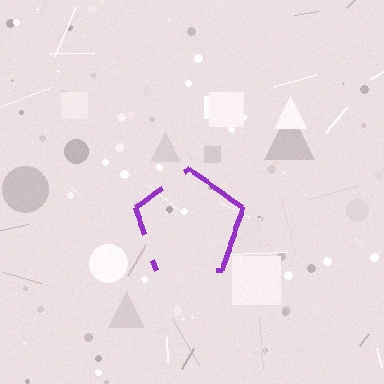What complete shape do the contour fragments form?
The contour fragments form a pentagon.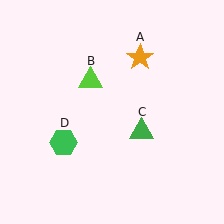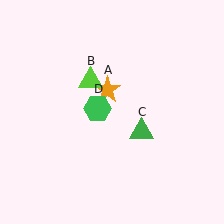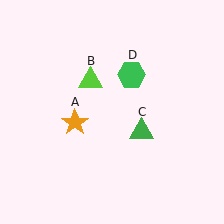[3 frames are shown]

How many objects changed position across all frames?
2 objects changed position: orange star (object A), green hexagon (object D).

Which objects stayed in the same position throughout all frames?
Lime triangle (object B) and green triangle (object C) remained stationary.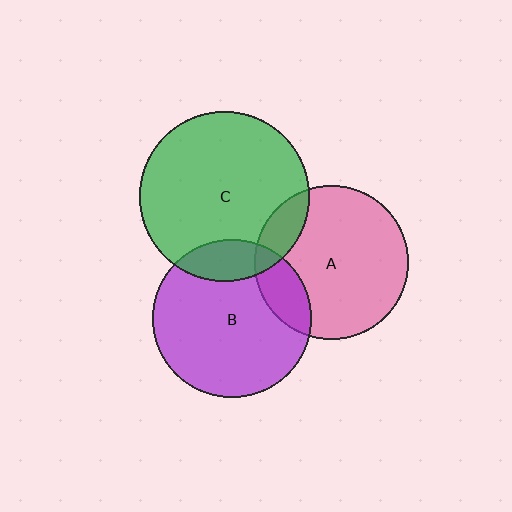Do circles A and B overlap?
Yes.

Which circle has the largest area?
Circle C (green).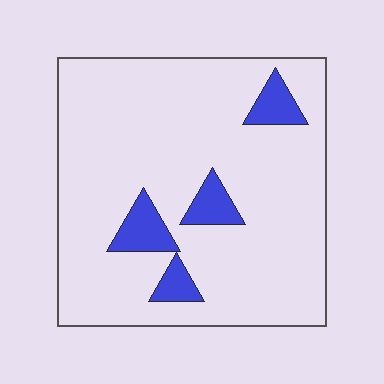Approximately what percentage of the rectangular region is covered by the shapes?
Approximately 10%.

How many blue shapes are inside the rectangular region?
4.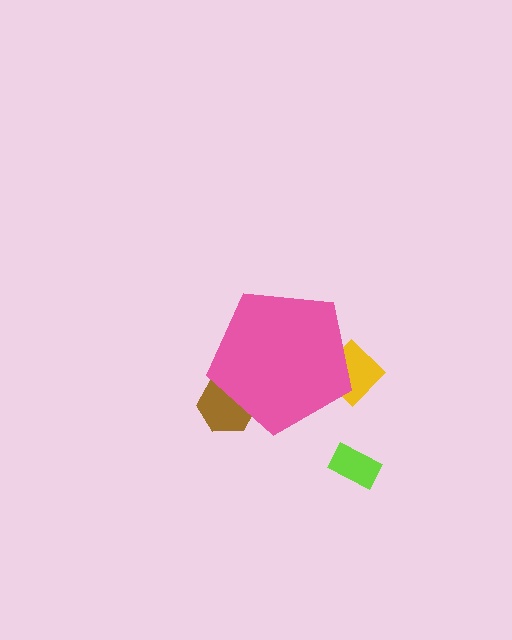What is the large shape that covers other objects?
A pink pentagon.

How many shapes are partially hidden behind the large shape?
2 shapes are partially hidden.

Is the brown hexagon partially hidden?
Yes, the brown hexagon is partially hidden behind the pink pentagon.